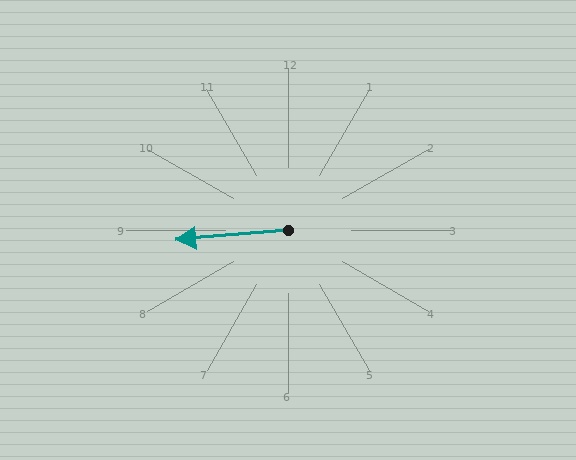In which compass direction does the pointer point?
West.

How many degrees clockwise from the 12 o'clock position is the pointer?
Approximately 265 degrees.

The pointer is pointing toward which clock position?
Roughly 9 o'clock.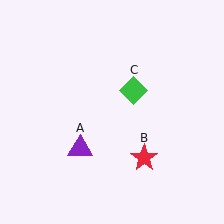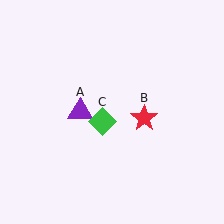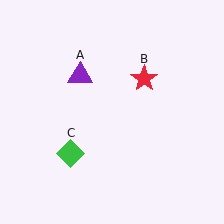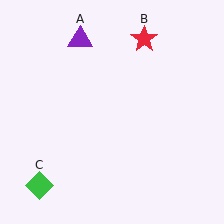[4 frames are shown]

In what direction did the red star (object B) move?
The red star (object B) moved up.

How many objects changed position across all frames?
3 objects changed position: purple triangle (object A), red star (object B), green diamond (object C).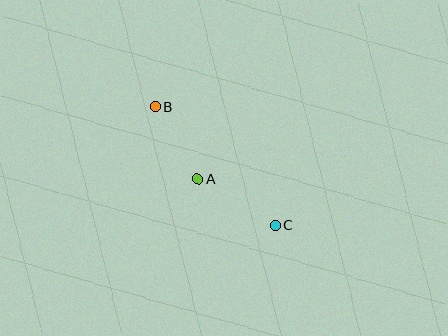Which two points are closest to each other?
Points A and B are closest to each other.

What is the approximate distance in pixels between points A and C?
The distance between A and C is approximately 91 pixels.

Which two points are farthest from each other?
Points B and C are farthest from each other.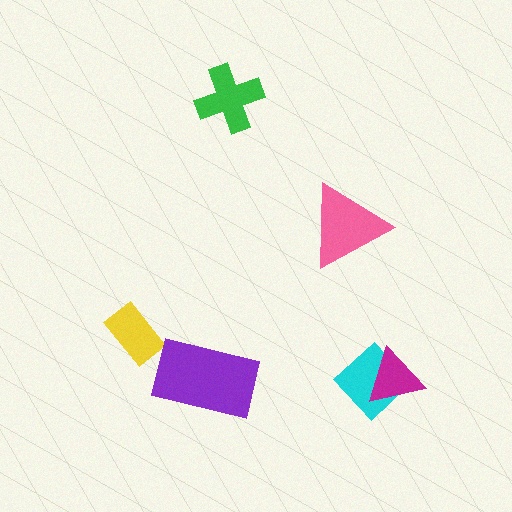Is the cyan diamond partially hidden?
Yes, it is partially covered by another shape.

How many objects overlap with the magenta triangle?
1 object overlaps with the magenta triangle.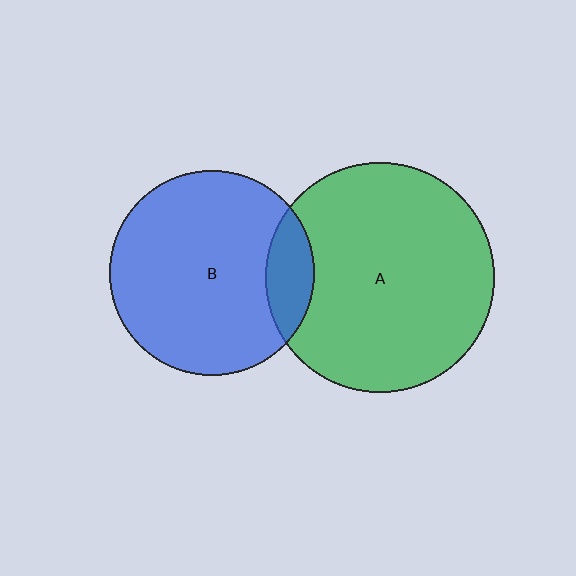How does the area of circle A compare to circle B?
Approximately 1.2 times.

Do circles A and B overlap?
Yes.